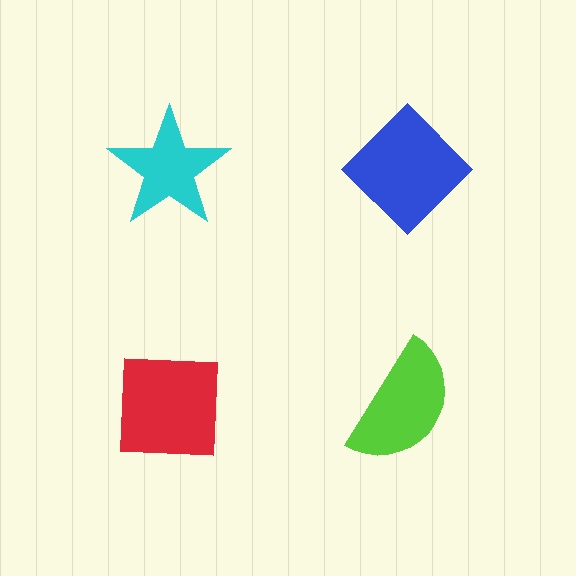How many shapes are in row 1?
2 shapes.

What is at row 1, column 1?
A cyan star.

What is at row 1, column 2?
A blue diamond.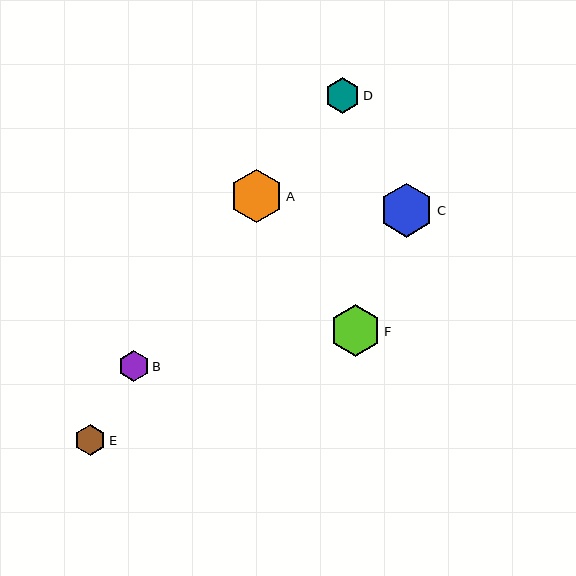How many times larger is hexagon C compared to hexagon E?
Hexagon C is approximately 1.7 times the size of hexagon E.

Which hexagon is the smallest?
Hexagon B is the smallest with a size of approximately 31 pixels.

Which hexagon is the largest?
Hexagon C is the largest with a size of approximately 54 pixels.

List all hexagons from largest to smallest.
From largest to smallest: C, A, F, D, E, B.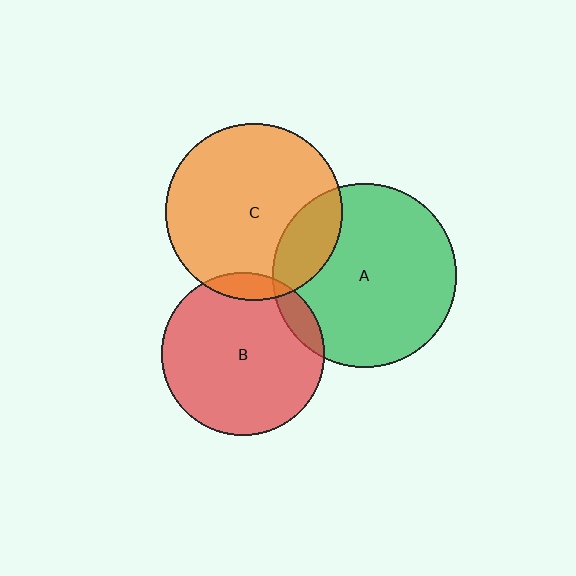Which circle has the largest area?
Circle A (green).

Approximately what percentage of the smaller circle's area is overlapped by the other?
Approximately 20%.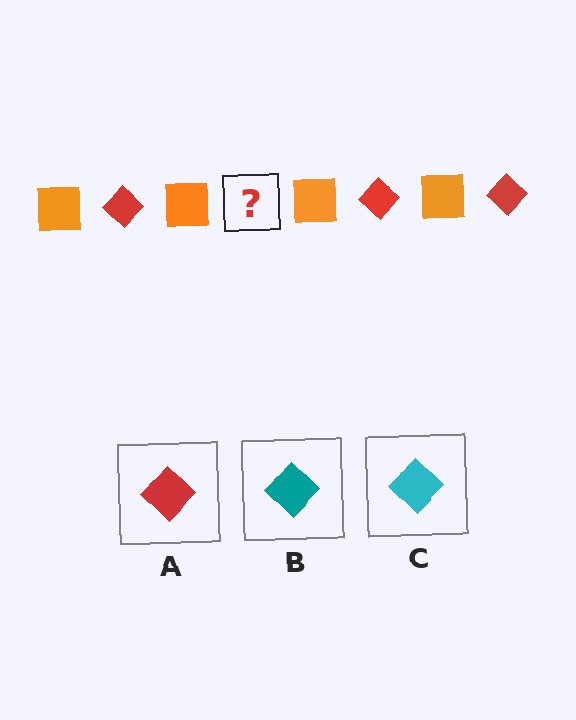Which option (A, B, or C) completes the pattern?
A.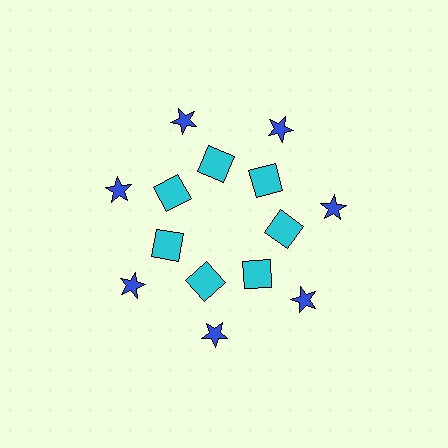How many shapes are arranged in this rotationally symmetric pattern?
There are 14 shapes, arranged in 7 groups of 2.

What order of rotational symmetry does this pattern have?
This pattern has 7-fold rotational symmetry.